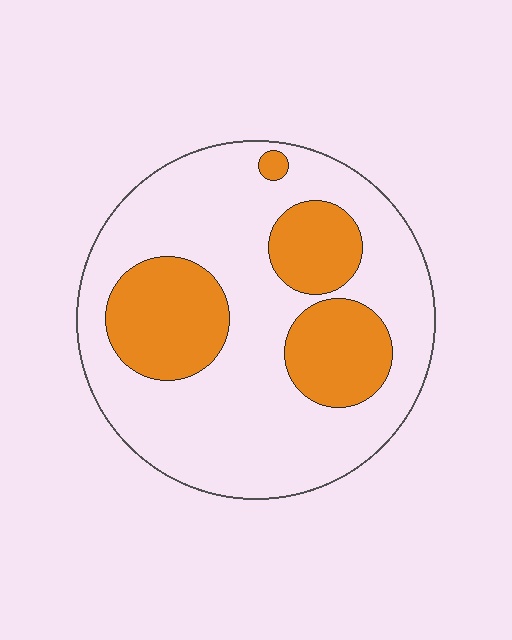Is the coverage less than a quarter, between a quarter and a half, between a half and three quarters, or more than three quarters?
Between a quarter and a half.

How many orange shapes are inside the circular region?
4.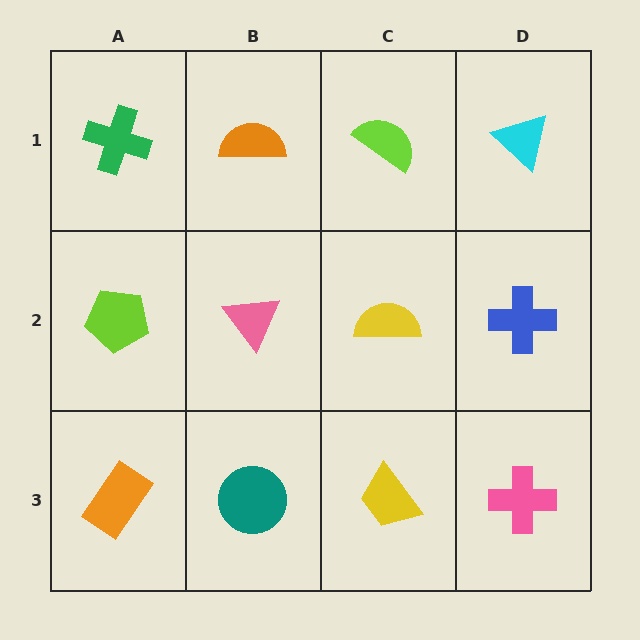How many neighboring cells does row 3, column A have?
2.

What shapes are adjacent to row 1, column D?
A blue cross (row 2, column D), a lime semicircle (row 1, column C).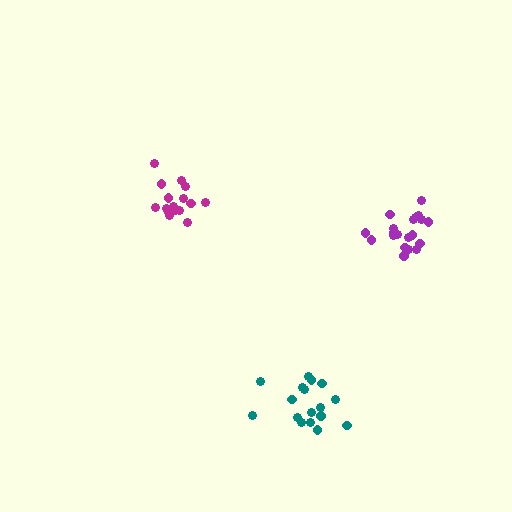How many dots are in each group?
Group 1: 17 dots, Group 2: 16 dots, Group 3: 20 dots (53 total).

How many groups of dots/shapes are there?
There are 3 groups.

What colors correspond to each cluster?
The clusters are colored: teal, magenta, purple.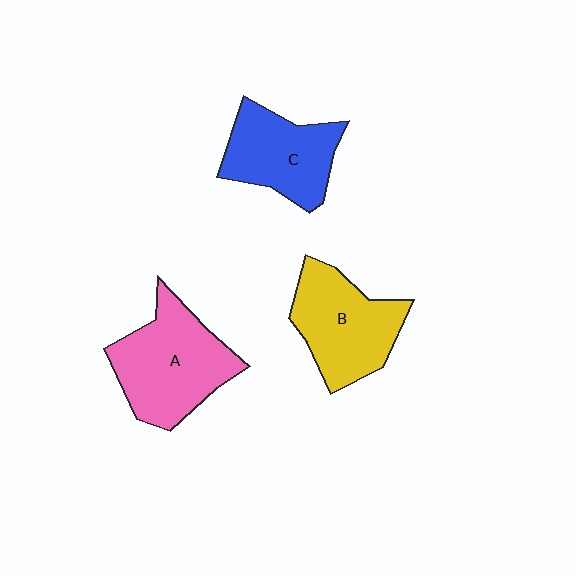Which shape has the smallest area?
Shape C (blue).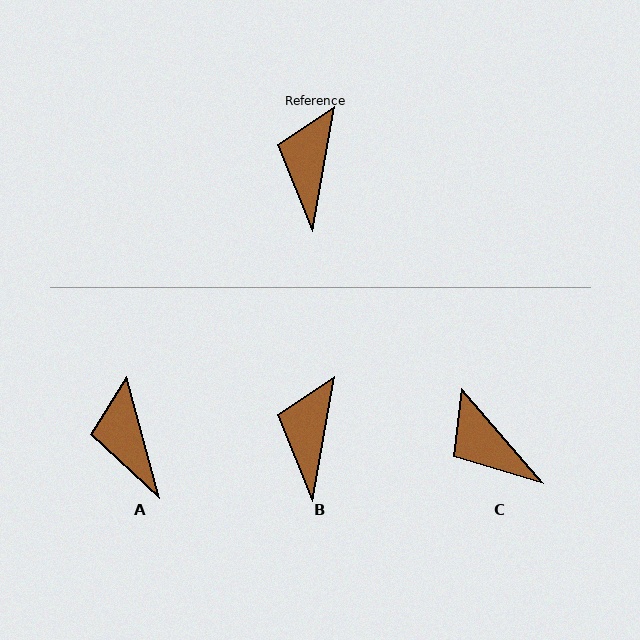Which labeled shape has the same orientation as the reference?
B.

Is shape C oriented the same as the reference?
No, it is off by about 51 degrees.